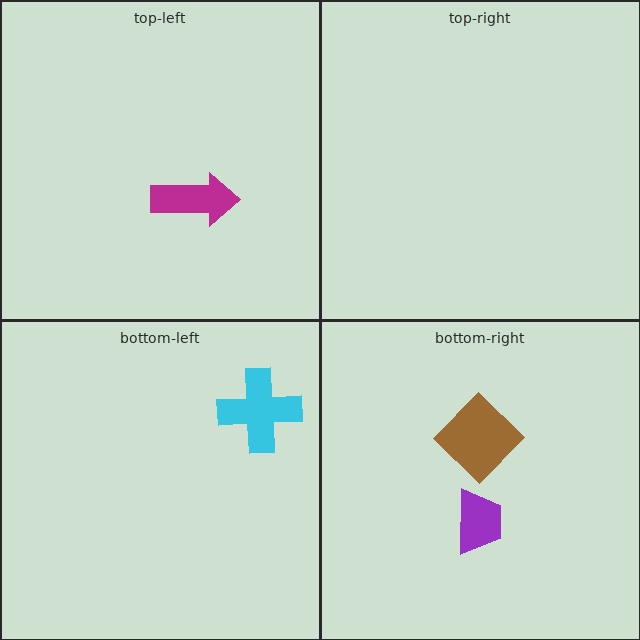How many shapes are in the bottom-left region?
1.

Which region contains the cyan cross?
The bottom-left region.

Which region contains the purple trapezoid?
The bottom-right region.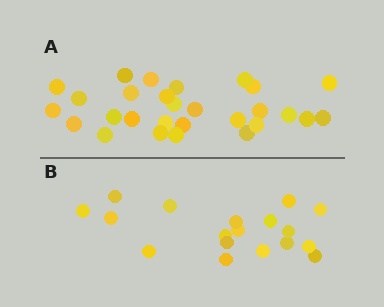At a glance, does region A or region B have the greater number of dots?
Region A (the top region) has more dots.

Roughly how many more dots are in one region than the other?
Region A has roughly 10 or so more dots than region B.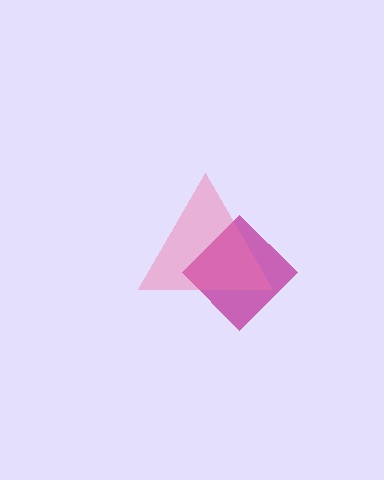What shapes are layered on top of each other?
The layered shapes are: a magenta diamond, a pink triangle.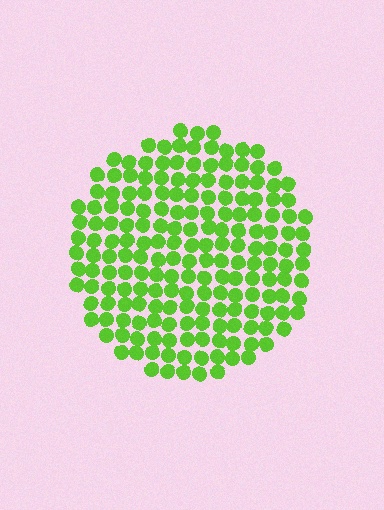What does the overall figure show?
The overall figure shows a circle.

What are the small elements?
The small elements are circles.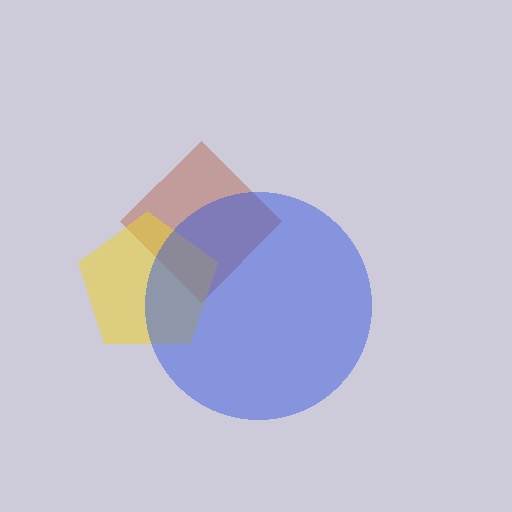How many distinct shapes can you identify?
There are 3 distinct shapes: a brown diamond, a yellow pentagon, a blue circle.